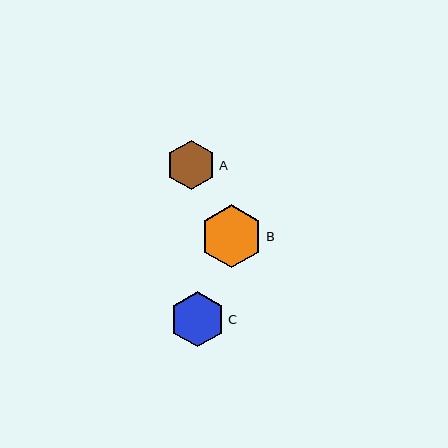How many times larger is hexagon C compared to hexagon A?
Hexagon C is approximately 1.1 times the size of hexagon A.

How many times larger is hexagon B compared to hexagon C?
Hexagon B is approximately 1.1 times the size of hexagon C.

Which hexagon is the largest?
Hexagon B is the largest with a size of approximately 63 pixels.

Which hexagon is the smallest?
Hexagon A is the smallest with a size of approximately 49 pixels.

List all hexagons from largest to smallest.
From largest to smallest: B, C, A.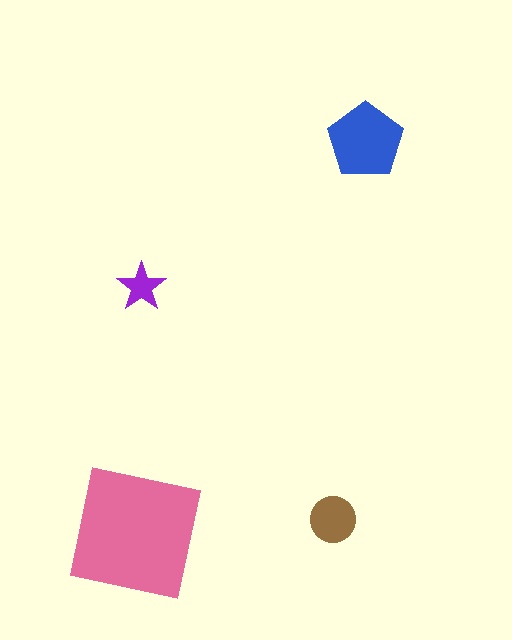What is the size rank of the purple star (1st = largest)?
4th.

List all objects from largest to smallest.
The pink square, the blue pentagon, the brown circle, the purple star.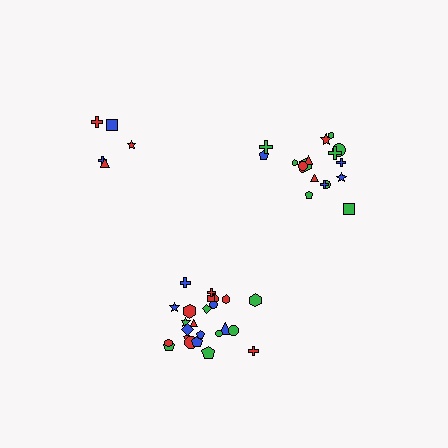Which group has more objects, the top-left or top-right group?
The top-right group.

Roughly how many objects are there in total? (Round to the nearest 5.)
Roughly 50 objects in total.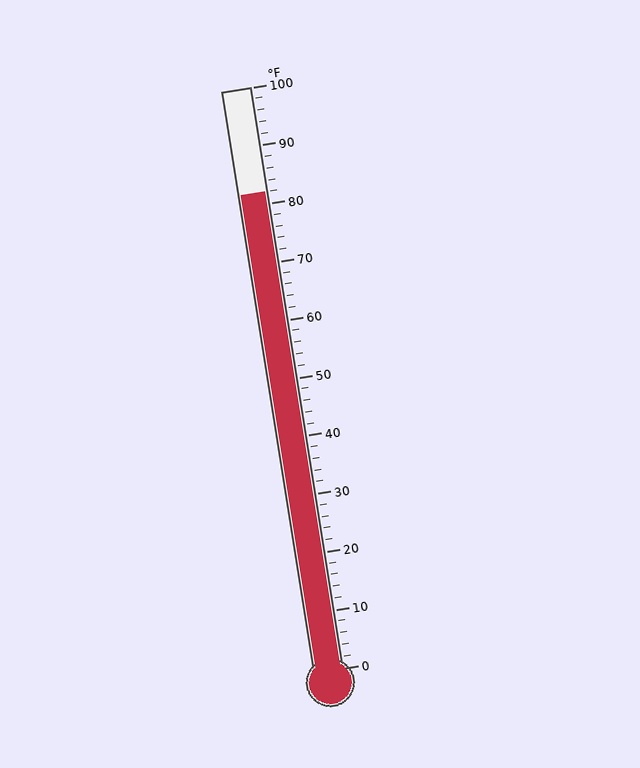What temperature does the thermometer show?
The thermometer shows approximately 82°F.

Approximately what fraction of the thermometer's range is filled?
The thermometer is filled to approximately 80% of its range.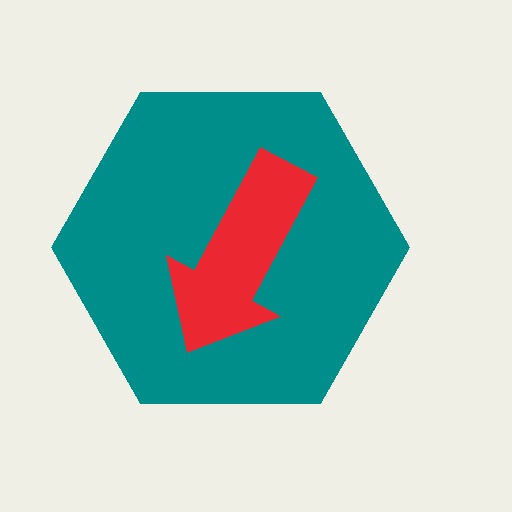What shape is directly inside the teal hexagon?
The red arrow.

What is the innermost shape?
The red arrow.